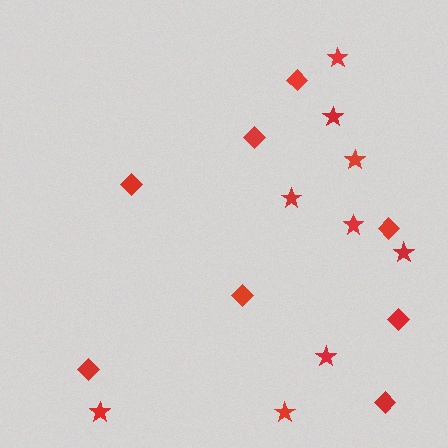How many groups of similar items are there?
There are 2 groups: one group of diamonds (8) and one group of stars (9).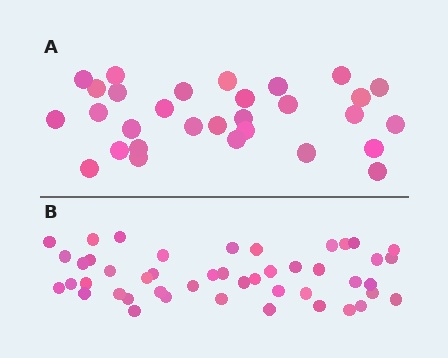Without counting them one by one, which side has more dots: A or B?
Region B (the bottom region) has more dots.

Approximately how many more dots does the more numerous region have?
Region B has approximately 15 more dots than region A.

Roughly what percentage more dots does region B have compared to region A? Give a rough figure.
About 55% more.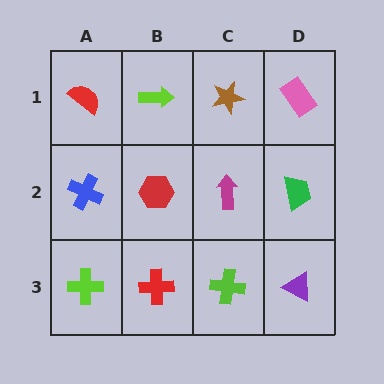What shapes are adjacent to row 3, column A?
A blue cross (row 2, column A), a red cross (row 3, column B).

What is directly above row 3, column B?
A red hexagon.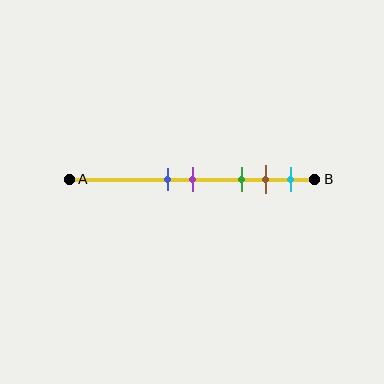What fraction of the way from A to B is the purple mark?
The purple mark is approximately 50% (0.5) of the way from A to B.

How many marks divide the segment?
There are 5 marks dividing the segment.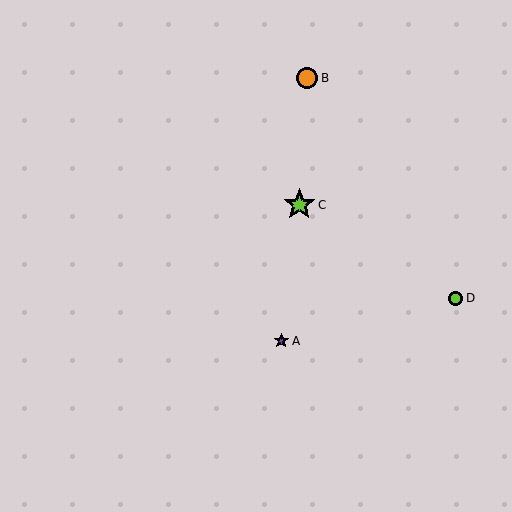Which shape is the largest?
The lime star (labeled C) is the largest.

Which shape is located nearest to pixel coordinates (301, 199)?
The lime star (labeled C) at (299, 205) is nearest to that location.